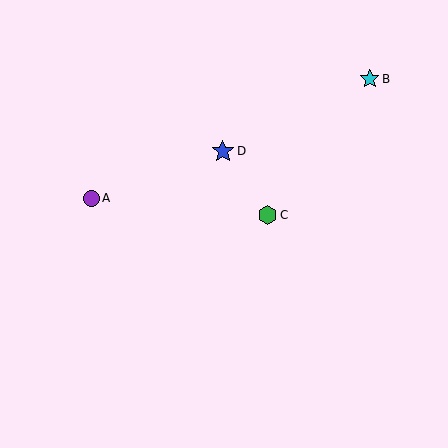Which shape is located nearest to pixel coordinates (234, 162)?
The blue star (labeled D) at (223, 151) is nearest to that location.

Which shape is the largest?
The blue star (labeled D) is the largest.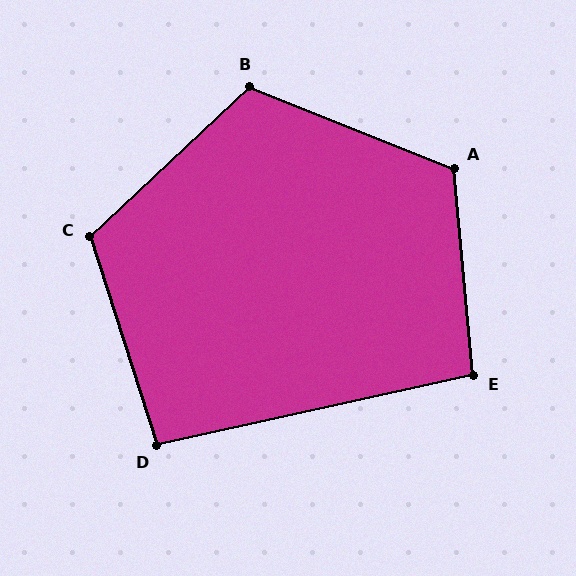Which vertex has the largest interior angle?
A, at approximately 117 degrees.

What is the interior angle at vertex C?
Approximately 115 degrees (obtuse).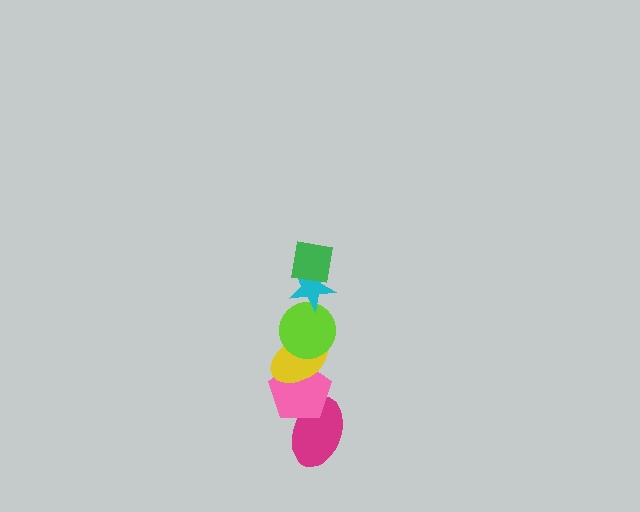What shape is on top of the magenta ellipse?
The pink pentagon is on top of the magenta ellipse.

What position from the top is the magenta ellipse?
The magenta ellipse is 6th from the top.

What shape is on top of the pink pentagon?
The yellow ellipse is on top of the pink pentagon.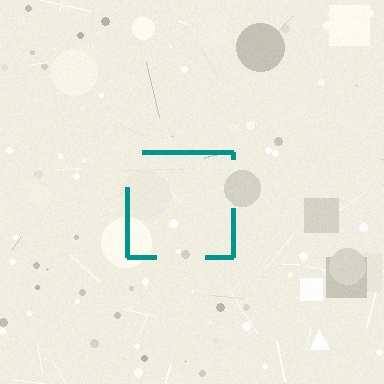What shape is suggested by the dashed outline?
The dashed outline suggests a square.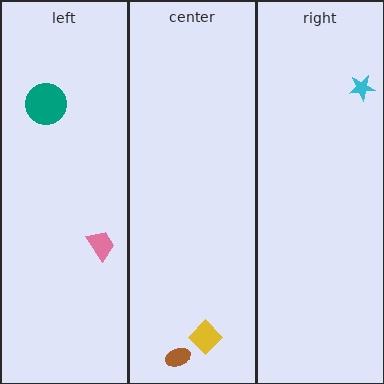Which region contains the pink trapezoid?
The left region.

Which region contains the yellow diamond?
The center region.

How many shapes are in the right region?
1.